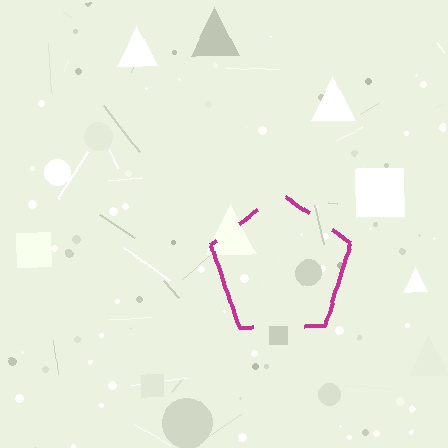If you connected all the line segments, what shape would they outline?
They would outline a pentagon.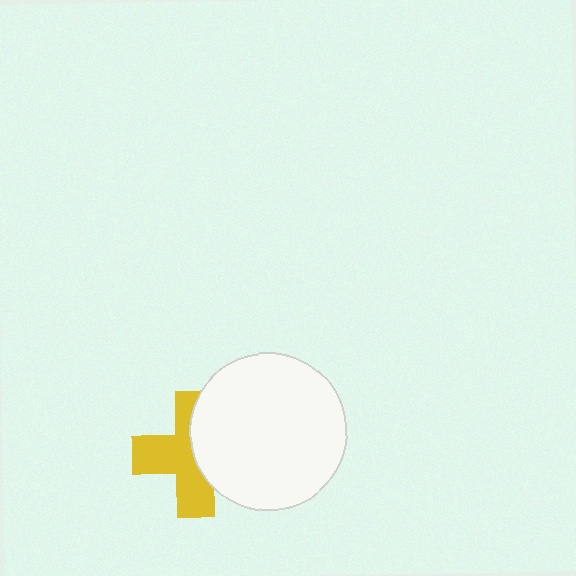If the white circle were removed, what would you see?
You would see the complete yellow cross.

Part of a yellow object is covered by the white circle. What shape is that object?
It is a cross.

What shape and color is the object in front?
The object in front is a white circle.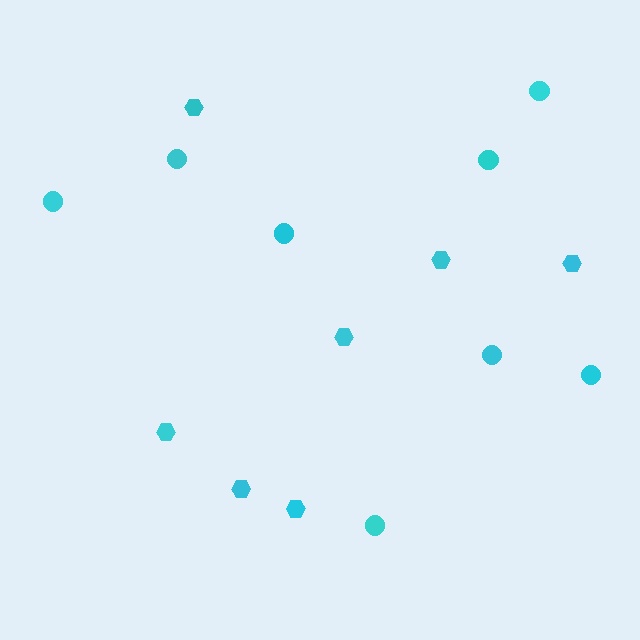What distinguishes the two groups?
There are 2 groups: one group of hexagons (7) and one group of circles (8).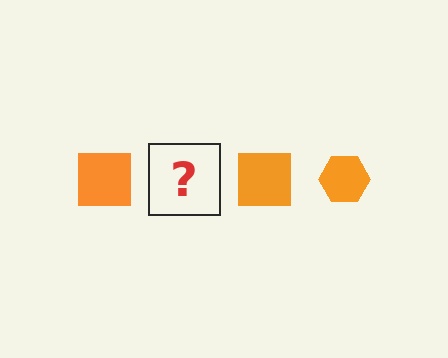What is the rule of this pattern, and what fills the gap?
The rule is that the pattern cycles through square, hexagon shapes in orange. The gap should be filled with an orange hexagon.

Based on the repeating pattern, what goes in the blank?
The blank should be an orange hexagon.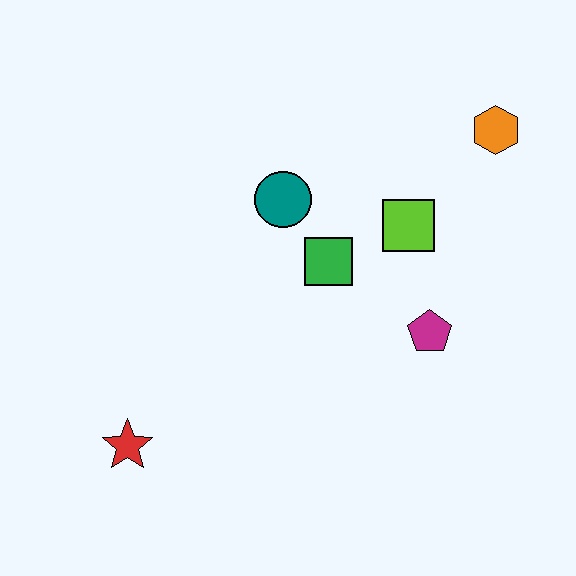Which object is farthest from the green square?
The red star is farthest from the green square.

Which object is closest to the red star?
The green square is closest to the red star.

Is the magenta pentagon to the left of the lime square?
No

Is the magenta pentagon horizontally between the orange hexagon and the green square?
Yes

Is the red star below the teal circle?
Yes